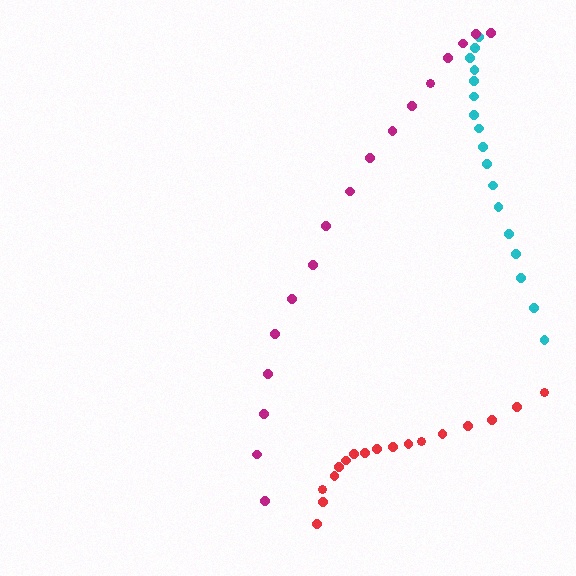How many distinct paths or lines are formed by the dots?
There are 3 distinct paths.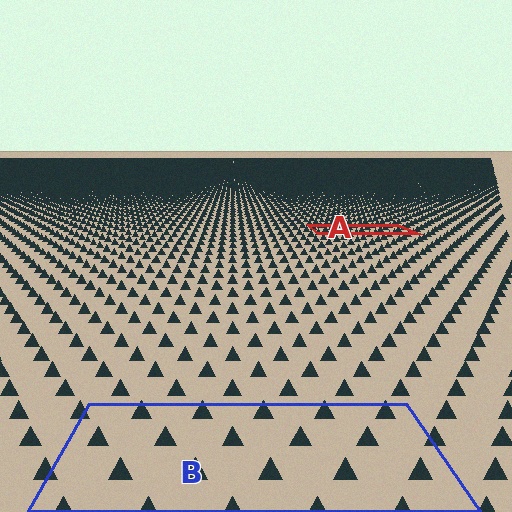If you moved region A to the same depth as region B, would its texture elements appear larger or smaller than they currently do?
They would appear larger. At a closer depth, the same texture elements are projected at a bigger on-screen size.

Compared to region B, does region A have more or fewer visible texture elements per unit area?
Region A has more texture elements per unit area — they are packed more densely because it is farther away.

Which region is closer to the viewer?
Region B is closer. The texture elements there are larger and more spread out.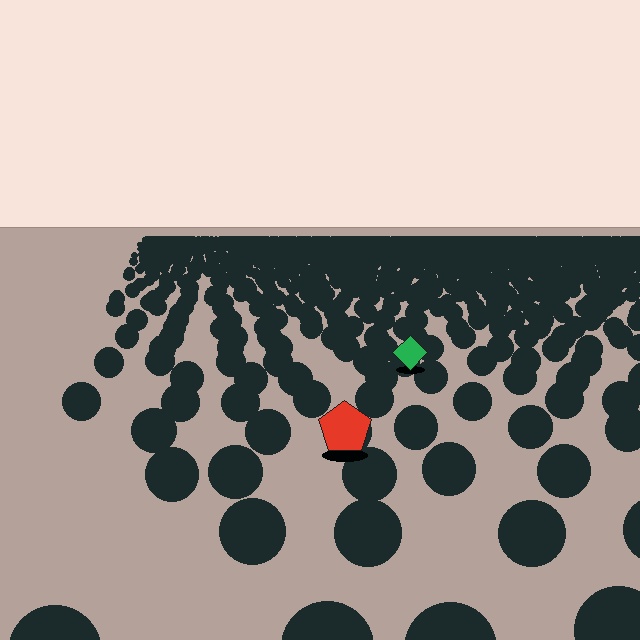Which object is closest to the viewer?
The red pentagon is closest. The texture marks near it are larger and more spread out.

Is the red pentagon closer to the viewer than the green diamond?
Yes. The red pentagon is closer — you can tell from the texture gradient: the ground texture is coarser near it.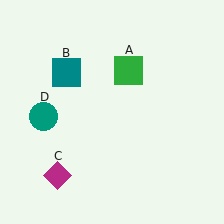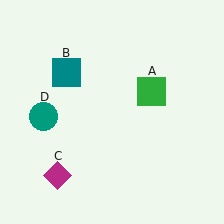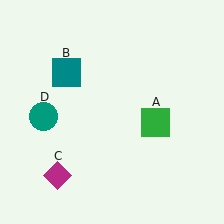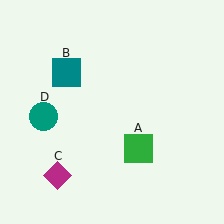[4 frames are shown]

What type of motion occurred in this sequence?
The green square (object A) rotated clockwise around the center of the scene.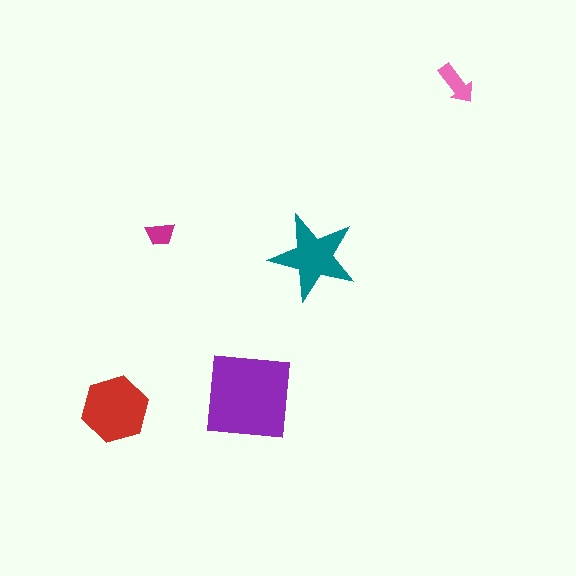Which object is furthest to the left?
The red hexagon is leftmost.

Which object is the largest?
The purple square.